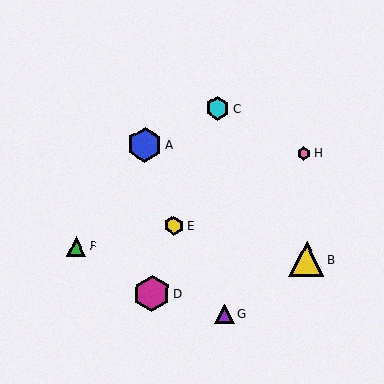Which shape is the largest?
The magenta hexagon (labeled D) is the largest.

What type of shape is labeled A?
Shape A is a blue hexagon.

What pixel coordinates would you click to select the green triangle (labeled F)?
Click at (76, 246) to select the green triangle F.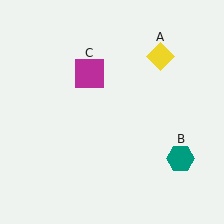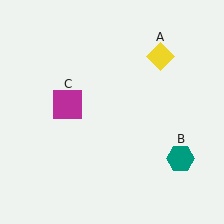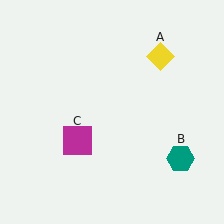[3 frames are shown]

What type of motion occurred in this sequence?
The magenta square (object C) rotated counterclockwise around the center of the scene.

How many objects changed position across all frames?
1 object changed position: magenta square (object C).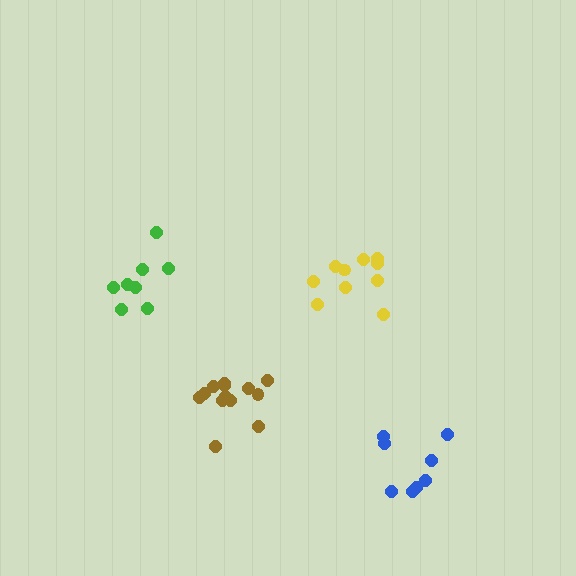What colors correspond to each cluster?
The clusters are colored: brown, yellow, green, blue.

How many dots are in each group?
Group 1: 13 dots, Group 2: 10 dots, Group 3: 8 dots, Group 4: 8 dots (39 total).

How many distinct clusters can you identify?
There are 4 distinct clusters.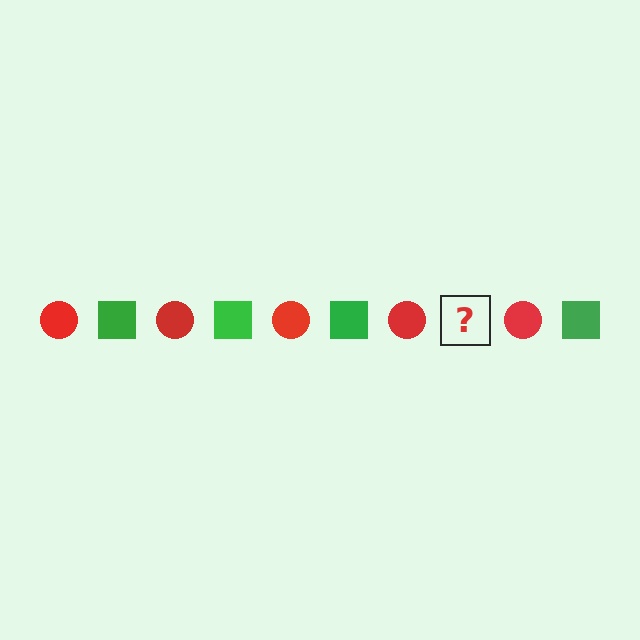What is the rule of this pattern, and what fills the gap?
The rule is that the pattern alternates between red circle and green square. The gap should be filled with a green square.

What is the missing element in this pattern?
The missing element is a green square.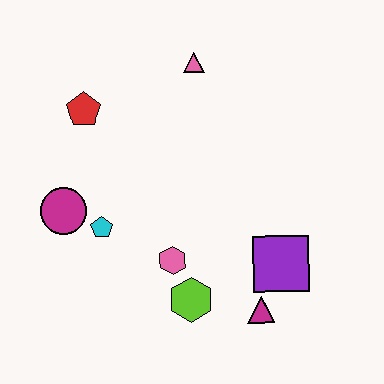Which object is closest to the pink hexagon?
The lime hexagon is closest to the pink hexagon.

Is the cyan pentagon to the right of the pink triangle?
No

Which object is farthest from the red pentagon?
The magenta triangle is farthest from the red pentagon.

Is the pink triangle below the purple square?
No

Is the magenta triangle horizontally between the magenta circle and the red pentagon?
No